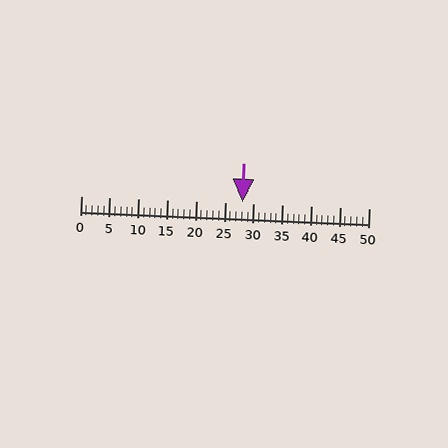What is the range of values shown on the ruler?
The ruler shows values from 0 to 50.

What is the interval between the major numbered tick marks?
The major tick marks are spaced 5 units apart.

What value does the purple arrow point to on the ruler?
The purple arrow points to approximately 28.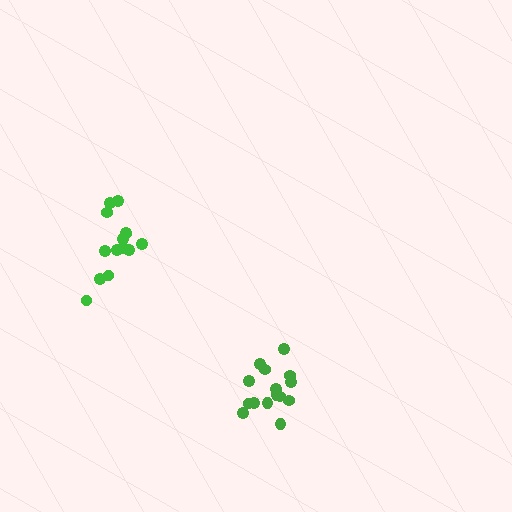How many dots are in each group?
Group 1: 14 dots, Group 2: 15 dots (29 total).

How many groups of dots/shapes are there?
There are 2 groups.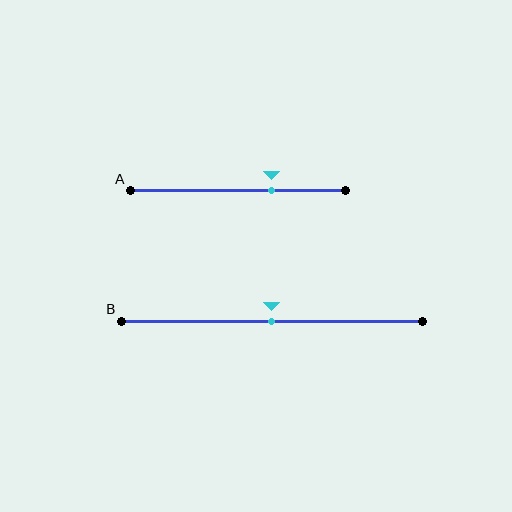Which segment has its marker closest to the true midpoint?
Segment B has its marker closest to the true midpoint.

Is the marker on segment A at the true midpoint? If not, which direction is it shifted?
No, the marker on segment A is shifted to the right by about 16% of the segment length.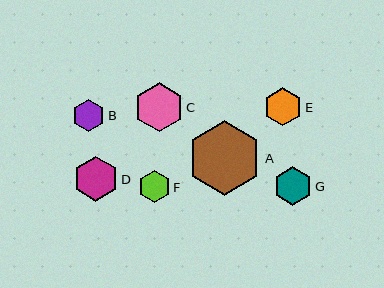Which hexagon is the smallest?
Hexagon B is the smallest with a size of approximately 32 pixels.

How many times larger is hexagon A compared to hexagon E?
Hexagon A is approximately 2.0 times the size of hexagon E.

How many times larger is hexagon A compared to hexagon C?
Hexagon A is approximately 1.5 times the size of hexagon C.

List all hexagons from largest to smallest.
From largest to smallest: A, C, D, G, E, F, B.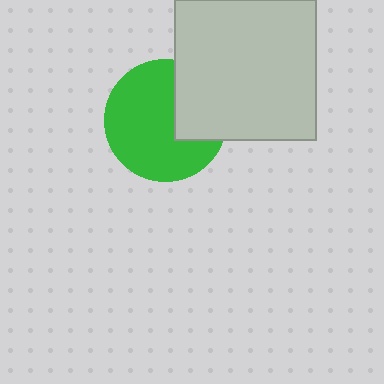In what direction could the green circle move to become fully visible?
The green circle could move left. That would shift it out from behind the light gray square entirely.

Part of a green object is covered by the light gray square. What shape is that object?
It is a circle.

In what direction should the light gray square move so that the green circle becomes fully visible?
The light gray square should move right. That is the shortest direction to clear the overlap and leave the green circle fully visible.